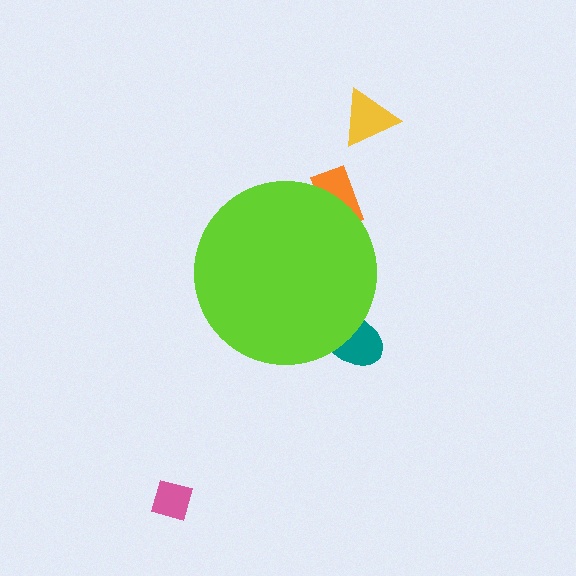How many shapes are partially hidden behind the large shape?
2 shapes are partially hidden.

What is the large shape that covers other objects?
A lime circle.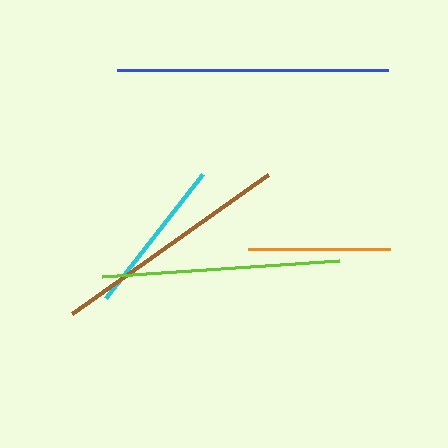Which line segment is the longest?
The blue line is the longest at approximately 271 pixels.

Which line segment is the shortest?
The orange line is the shortest at approximately 141 pixels.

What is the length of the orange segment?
The orange segment is approximately 141 pixels long.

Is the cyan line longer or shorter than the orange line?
The cyan line is longer than the orange line.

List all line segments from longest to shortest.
From longest to shortest: blue, brown, lime, cyan, orange.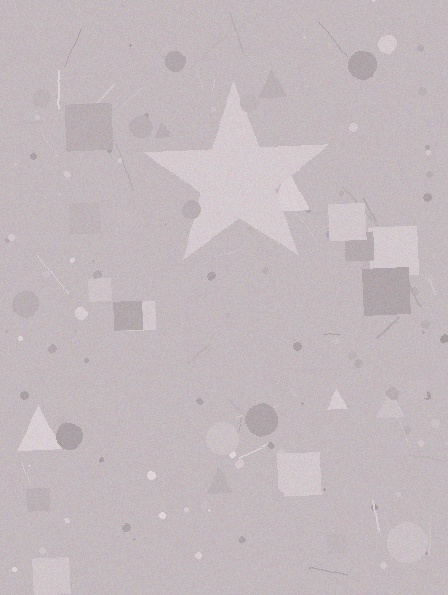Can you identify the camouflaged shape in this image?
The camouflaged shape is a star.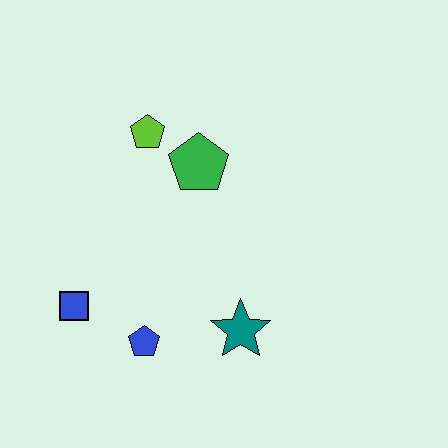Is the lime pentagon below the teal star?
No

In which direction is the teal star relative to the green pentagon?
The teal star is below the green pentagon.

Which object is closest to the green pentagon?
The lime pentagon is closest to the green pentagon.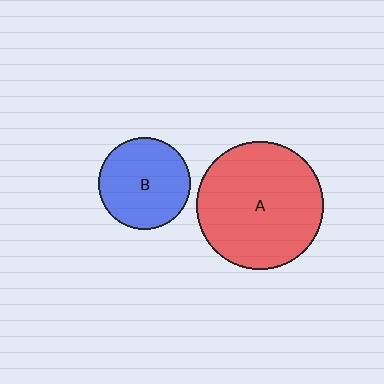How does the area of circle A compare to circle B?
Approximately 1.9 times.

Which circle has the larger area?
Circle A (red).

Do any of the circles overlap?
No, none of the circles overlap.